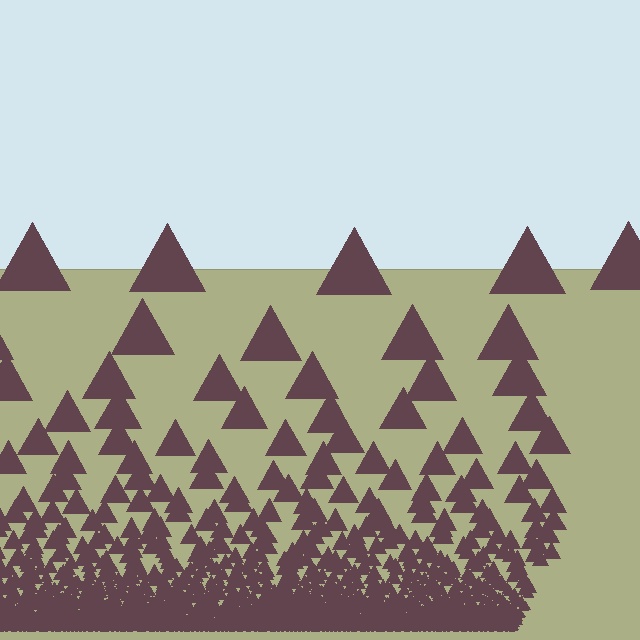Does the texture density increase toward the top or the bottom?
Density increases toward the bottom.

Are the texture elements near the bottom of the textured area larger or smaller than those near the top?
Smaller. The gradient is inverted — elements near the bottom are smaller and denser.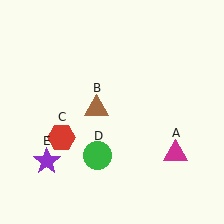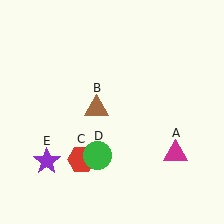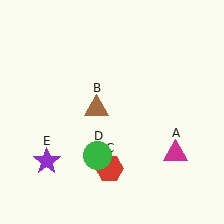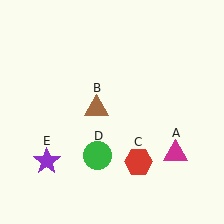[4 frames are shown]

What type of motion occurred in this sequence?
The red hexagon (object C) rotated counterclockwise around the center of the scene.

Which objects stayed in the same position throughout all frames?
Magenta triangle (object A) and brown triangle (object B) and green circle (object D) and purple star (object E) remained stationary.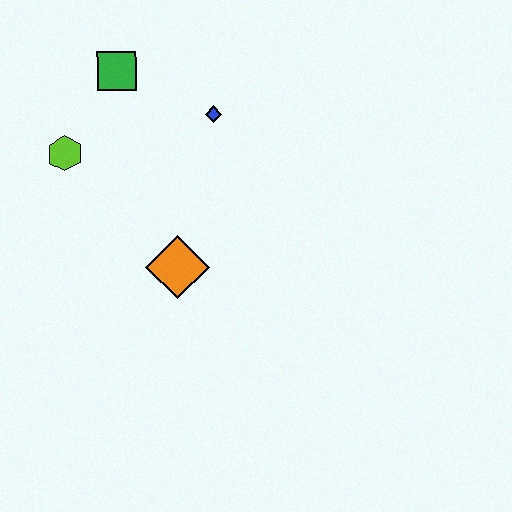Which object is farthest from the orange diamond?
The green square is farthest from the orange diamond.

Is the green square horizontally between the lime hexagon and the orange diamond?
Yes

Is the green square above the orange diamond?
Yes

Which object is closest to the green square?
The lime hexagon is closest to the green square.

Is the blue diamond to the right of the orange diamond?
Yes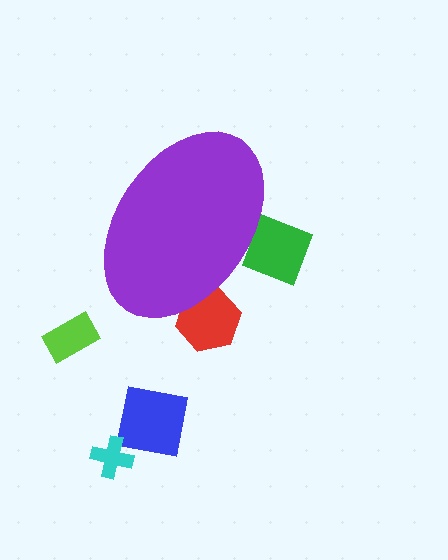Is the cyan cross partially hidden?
No, the cyan cross is fully visible.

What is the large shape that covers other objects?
A purple ellipse.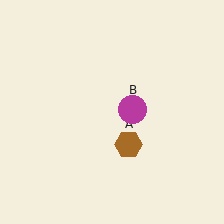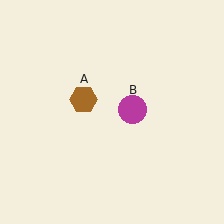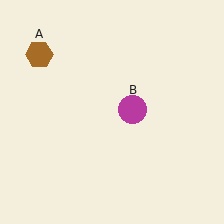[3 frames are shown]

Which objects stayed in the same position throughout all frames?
Magenta circle (object B) remained stationary.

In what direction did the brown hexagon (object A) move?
The brown hexagon (object A) moved up and to the left.